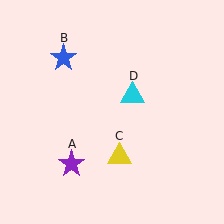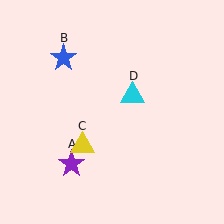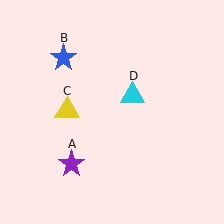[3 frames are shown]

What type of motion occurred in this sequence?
The yellow triangle (object C) rotated clockwise around the center of the scene.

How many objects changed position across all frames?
1 object changed position: yellow triangle (object C).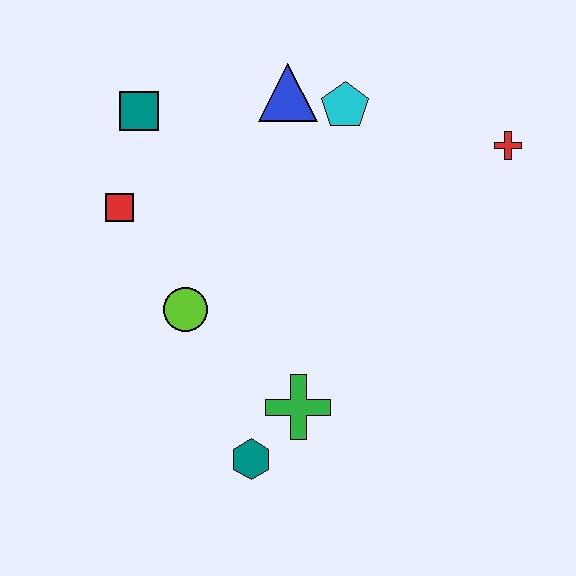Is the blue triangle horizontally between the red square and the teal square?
No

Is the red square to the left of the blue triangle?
Yes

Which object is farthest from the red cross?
The teal hexagon is farthest from the red cross.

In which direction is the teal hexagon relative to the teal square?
The teal hexagon is below the teal square.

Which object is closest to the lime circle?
The red square is closest to the lime circle.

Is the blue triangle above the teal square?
Yes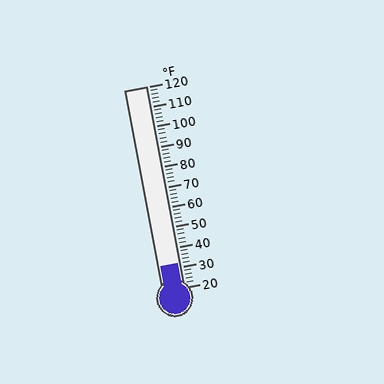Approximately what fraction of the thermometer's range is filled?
The thermometer is filled to approximately 10% of its range.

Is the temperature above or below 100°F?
The temperature is below 100°F.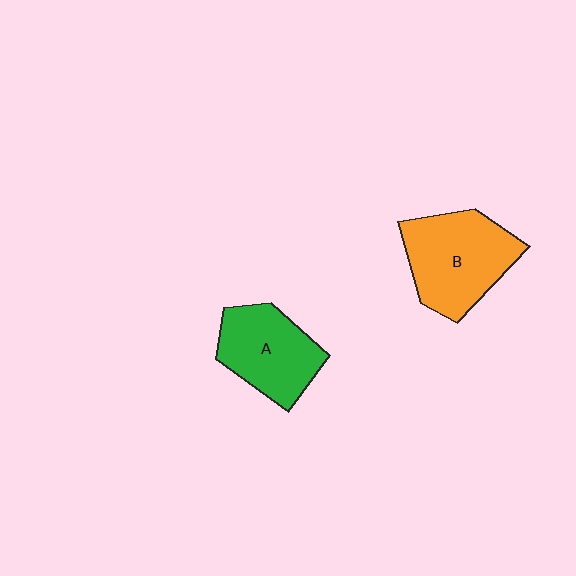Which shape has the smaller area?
Shape A (green).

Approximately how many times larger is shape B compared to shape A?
Approximately 1.2 times.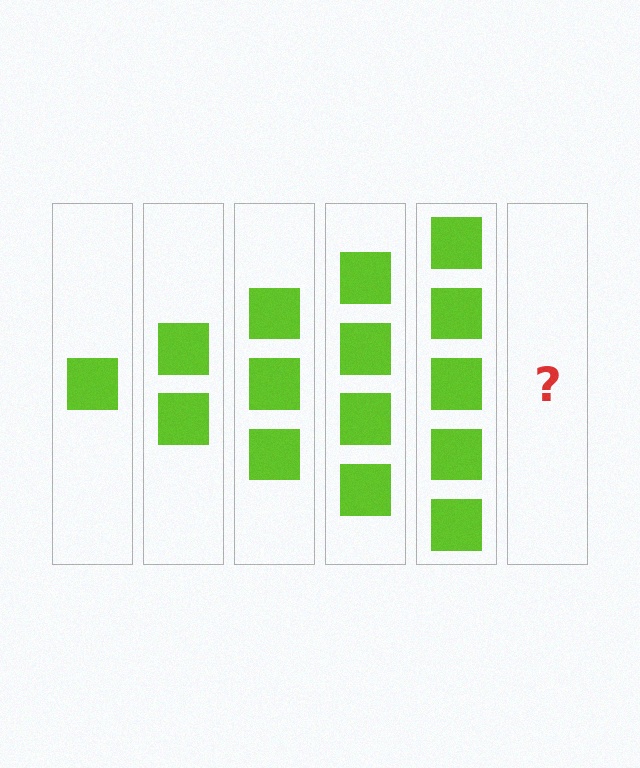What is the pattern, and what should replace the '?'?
The pattern is that each step adds one more square. The '?' should be 6 squares.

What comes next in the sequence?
The next element should be 6 squares.